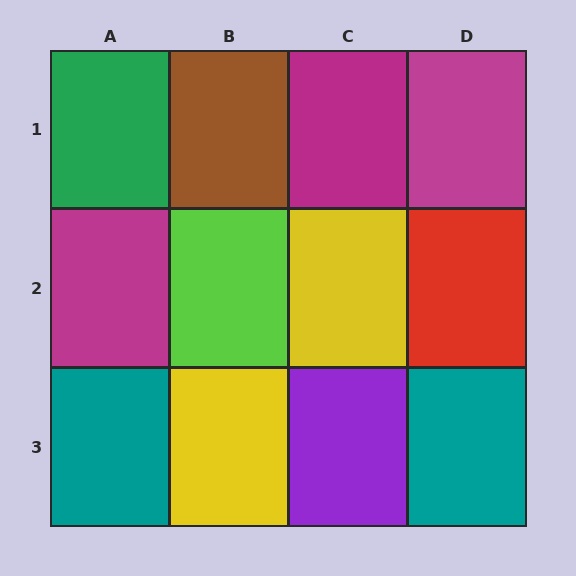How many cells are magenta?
3 cells are magenta.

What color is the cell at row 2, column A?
Magenta.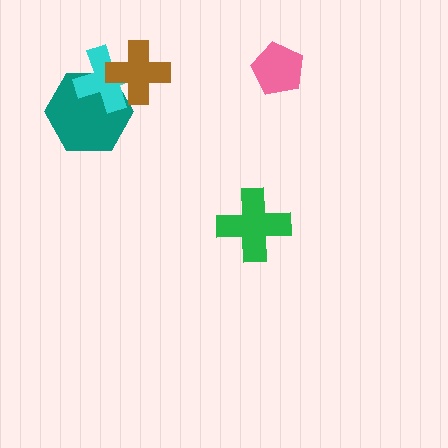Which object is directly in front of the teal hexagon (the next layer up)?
The cyan cross is directly in front of the teal hexagon.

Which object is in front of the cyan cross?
The brown cross is in front of the cyan cross.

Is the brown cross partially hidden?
No, no other shape covers it.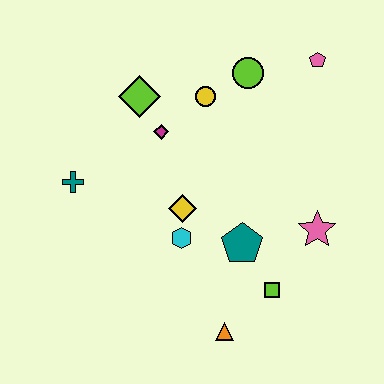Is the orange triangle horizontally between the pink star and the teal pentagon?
No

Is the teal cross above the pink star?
Yes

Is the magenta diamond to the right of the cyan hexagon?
No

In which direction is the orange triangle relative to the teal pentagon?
The orange triangle is below the teal pentagon.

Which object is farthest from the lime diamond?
The orange triangle is farthest from the lime diamond.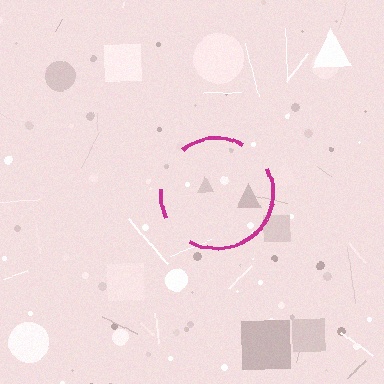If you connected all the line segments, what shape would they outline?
They would outline a circle.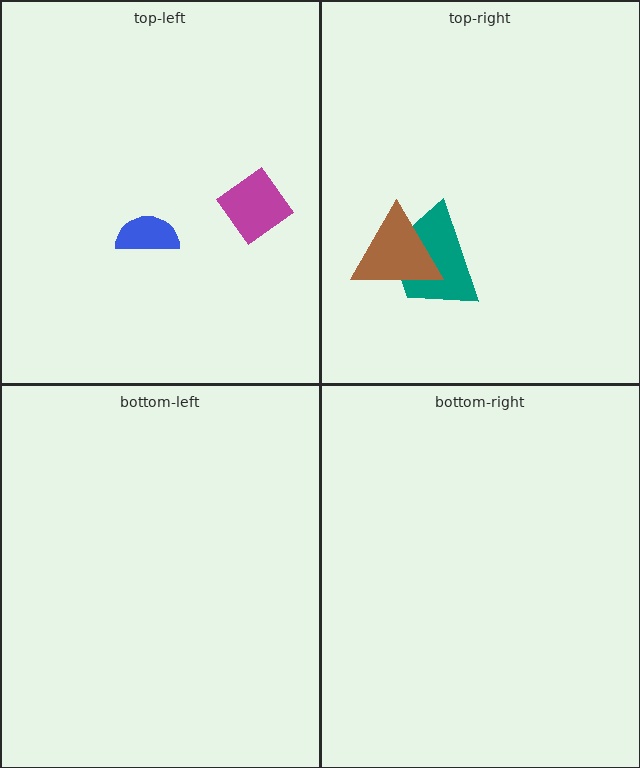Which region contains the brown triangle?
The top-right region.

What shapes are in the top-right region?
The teal trapezoid, the brown triangle.